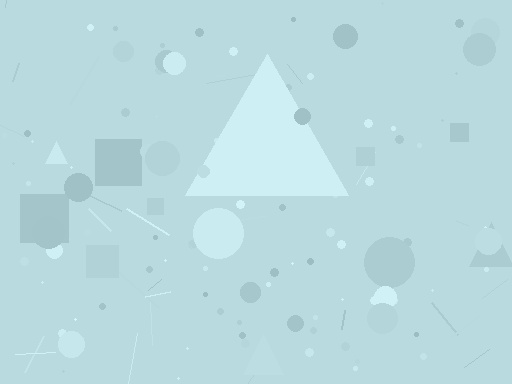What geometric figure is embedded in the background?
A triangle is embedded in the background.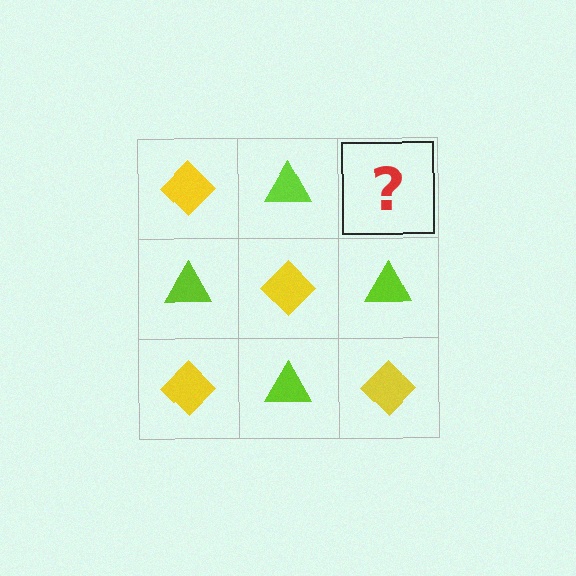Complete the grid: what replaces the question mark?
The question mark should be replaced with a yellow diamond.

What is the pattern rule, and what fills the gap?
The rule is that it alternates yellow diamond and lime triangle in a checkerboard pattern. The gap should be filled with a yellow diamond.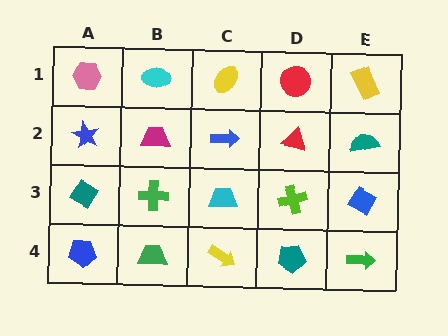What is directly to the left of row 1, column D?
A yellow ellipse.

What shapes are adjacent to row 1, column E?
A teal semicircle (row 2, column E), a red circle (row 1, column D).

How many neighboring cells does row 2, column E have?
3.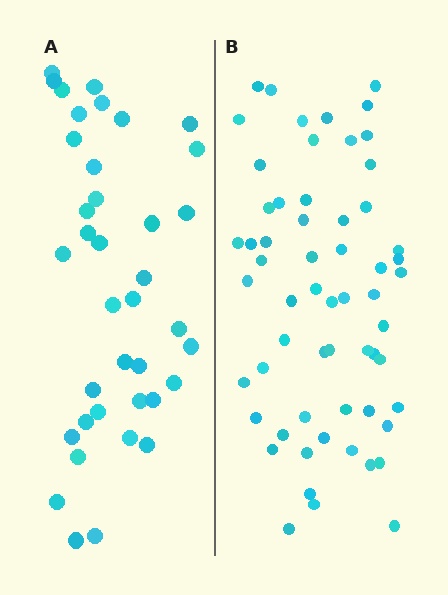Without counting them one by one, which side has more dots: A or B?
Region B (the right region) has more dots.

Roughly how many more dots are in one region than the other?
Region B has approximately 20 more dots than region A.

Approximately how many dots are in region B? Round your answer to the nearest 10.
About 60 dots.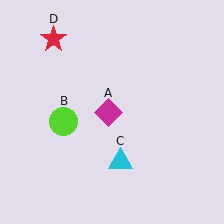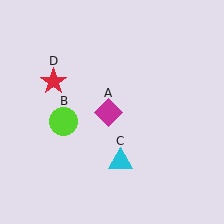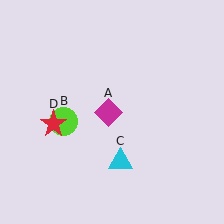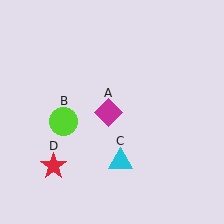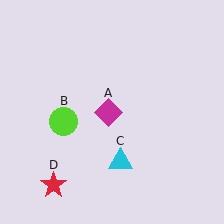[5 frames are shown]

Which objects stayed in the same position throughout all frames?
Magenta diamond (object A) and lime circle (object B) and cyan triangle (object C) remained stationary.